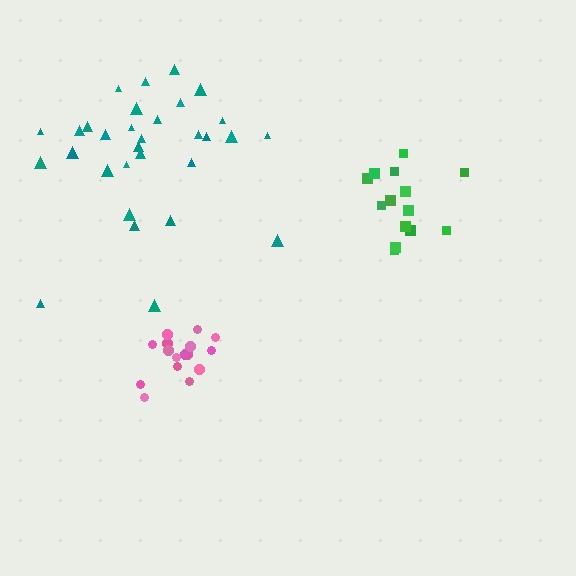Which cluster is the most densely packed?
Pink.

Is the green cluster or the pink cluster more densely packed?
Pink.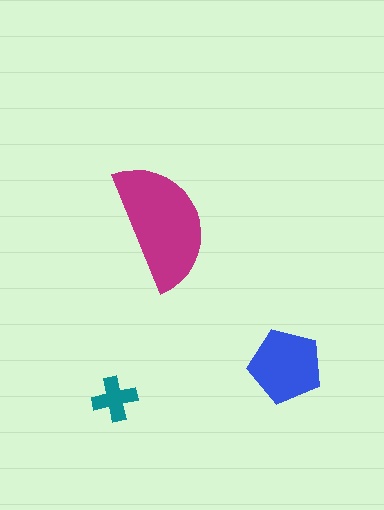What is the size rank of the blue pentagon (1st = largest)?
2nd.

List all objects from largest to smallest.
The magenta semicircle, the blue pentagon, the teal cross.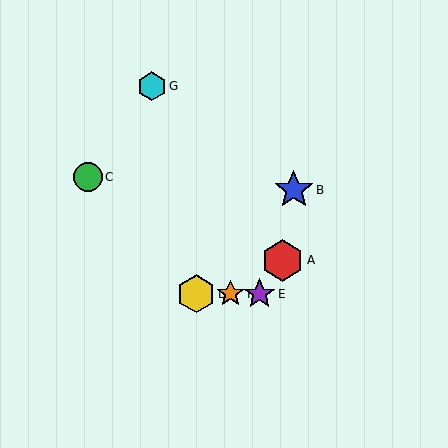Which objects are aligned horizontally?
Objects D, E, F are aligned horizontally.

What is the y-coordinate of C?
Object C is at y≈177.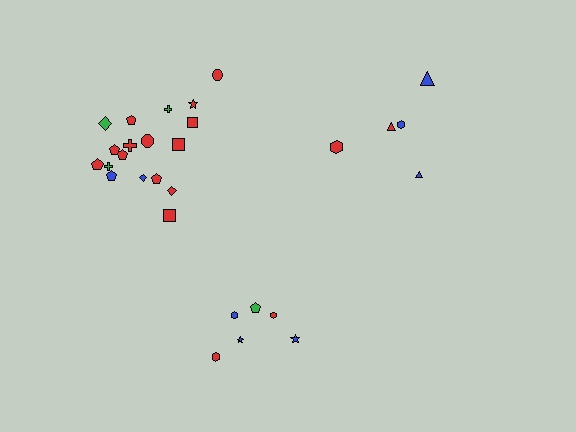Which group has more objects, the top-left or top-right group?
The top-left group.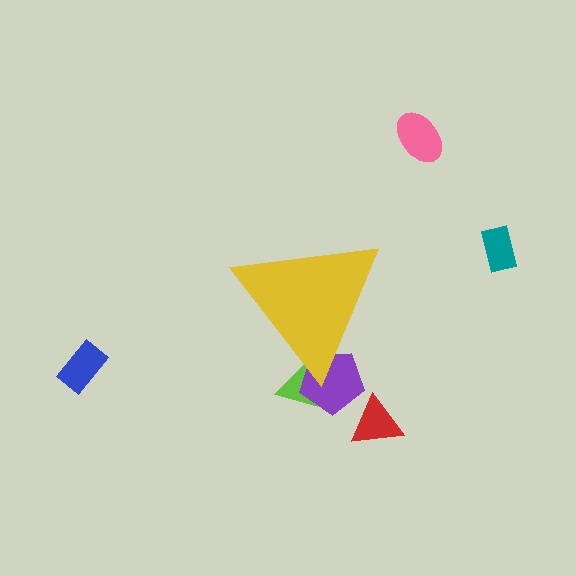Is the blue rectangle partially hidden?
No, the blue rectangle is fully visible.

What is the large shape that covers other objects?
A yellow triangle.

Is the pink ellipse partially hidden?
No, the pink ellipse is fully visible.